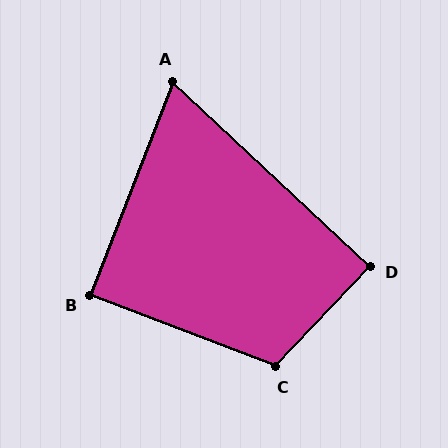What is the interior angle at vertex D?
Approximately 90 degrees (approximately right).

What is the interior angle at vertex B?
Approximately 90 degrees (approximately right).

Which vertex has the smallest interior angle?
A, at approximately 68 degrees.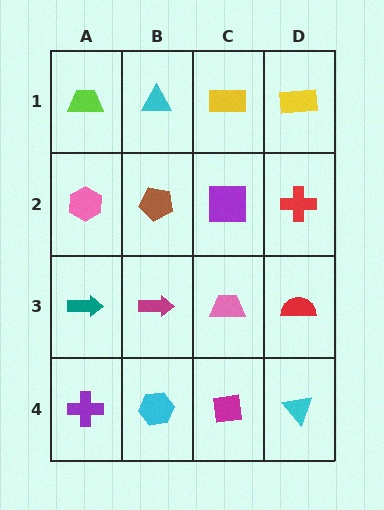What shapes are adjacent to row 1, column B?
A brown pentagon (row 2, column B), a lime trapezoid (row 1, column A), a yellow rectangle (row 1, column C).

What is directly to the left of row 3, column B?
A teal arrow.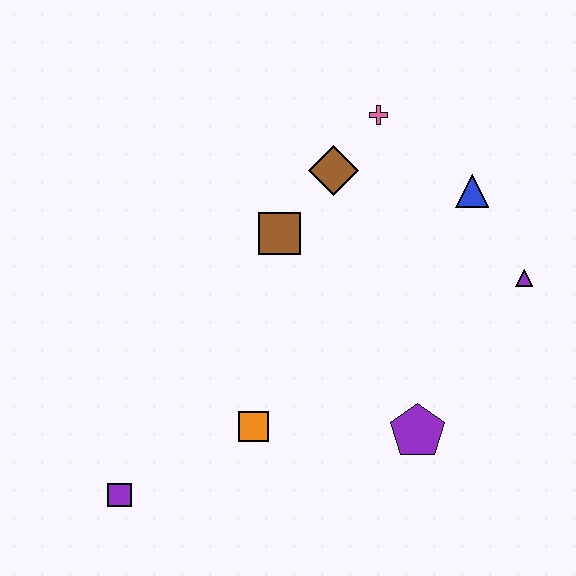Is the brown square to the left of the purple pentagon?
Yes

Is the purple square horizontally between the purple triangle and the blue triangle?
No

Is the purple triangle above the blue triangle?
No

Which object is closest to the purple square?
The orange square is closest to the purple square.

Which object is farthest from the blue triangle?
The purple square is farthest from the blue triangle.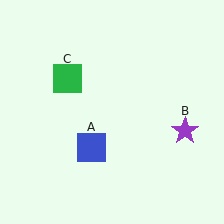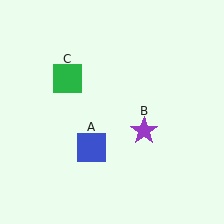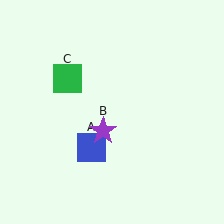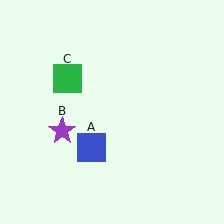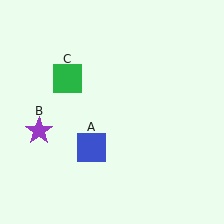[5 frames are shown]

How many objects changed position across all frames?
1 object changed position: purple star (object B).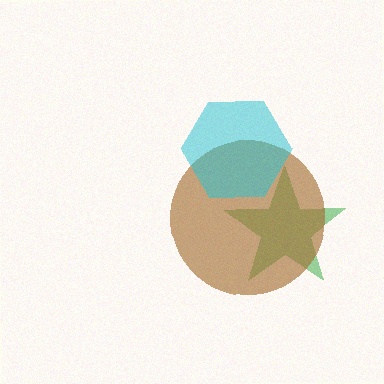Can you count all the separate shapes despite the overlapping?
Yes, there are 3 separate shapes.